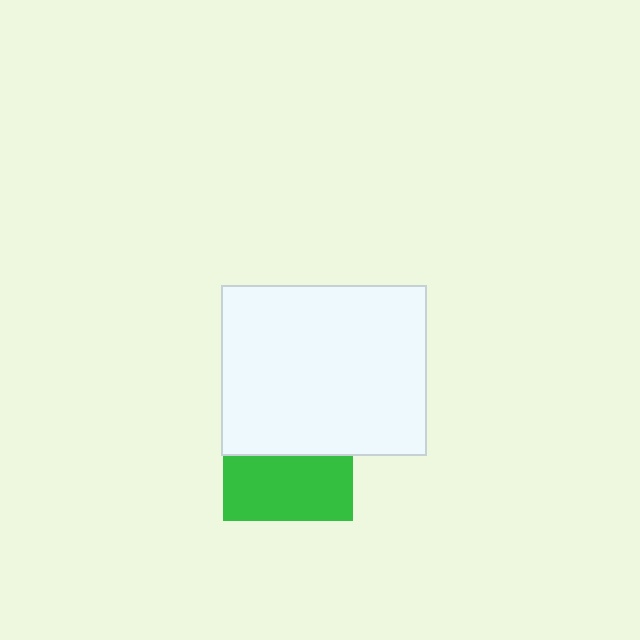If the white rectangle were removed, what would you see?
You would see the complete green square.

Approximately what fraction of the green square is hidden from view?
Roughly 49% of the green square is hidden behind the white rectangle.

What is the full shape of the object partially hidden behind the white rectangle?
The partially hidden object is a green square.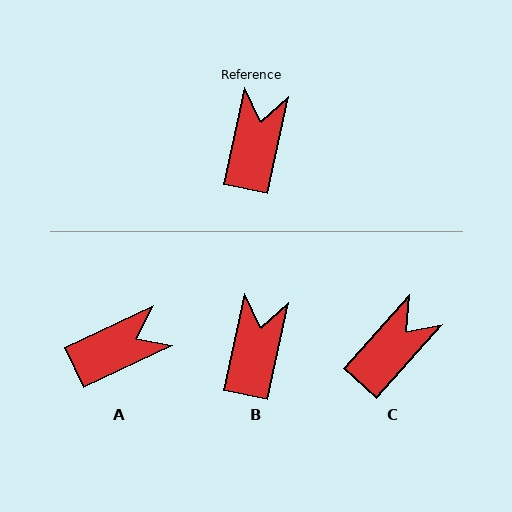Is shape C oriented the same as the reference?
No, it is off by about 30 degrees.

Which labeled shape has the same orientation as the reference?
B.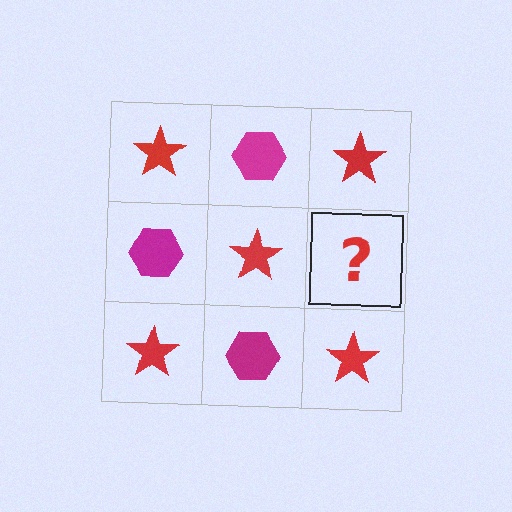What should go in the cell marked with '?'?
The missing cell should contain a magenta hexagon.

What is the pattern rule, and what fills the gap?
The rule is that it alternates red star and magenta hexagon in a checkerboard pattern. The gap should be filled with a magenta hexagon.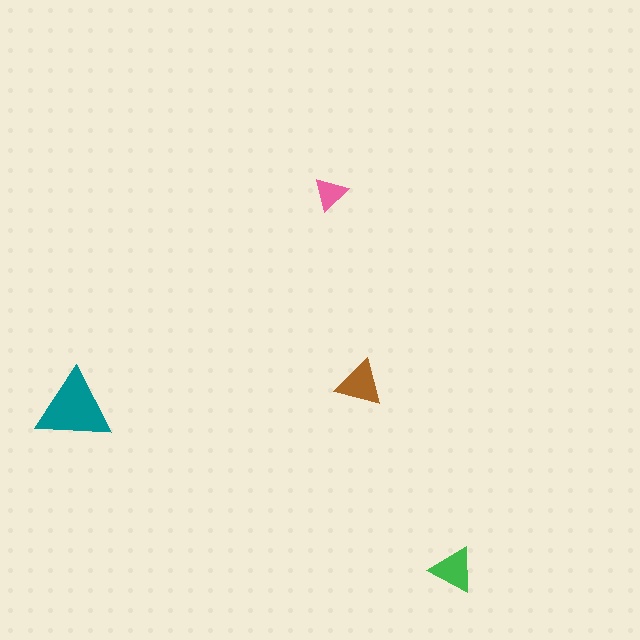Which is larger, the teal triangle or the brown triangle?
The teal one.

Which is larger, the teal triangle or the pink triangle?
The teal one.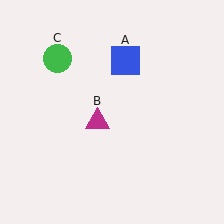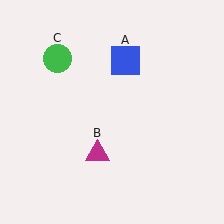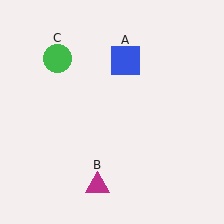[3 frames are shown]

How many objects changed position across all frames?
1 object changed position: magenta triangle (object B).